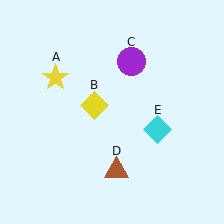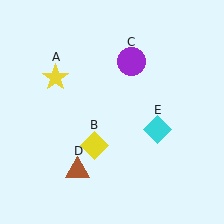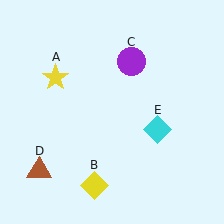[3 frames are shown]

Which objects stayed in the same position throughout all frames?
Yellow star (object A) and purple circle (object C) and cyan diamond (object E) remained stationary.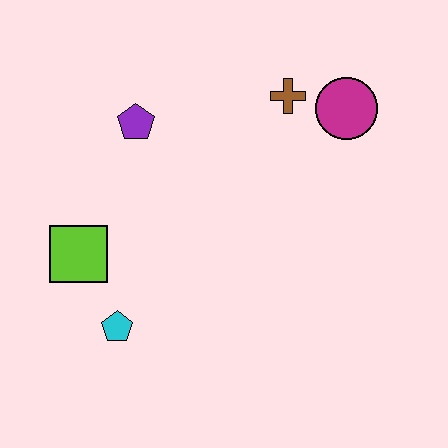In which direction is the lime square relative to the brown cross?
The lime square is to the left of the brown cross.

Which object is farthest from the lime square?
The magenta circle is farthest from the lime square.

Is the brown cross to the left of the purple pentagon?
No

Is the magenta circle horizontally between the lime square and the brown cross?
No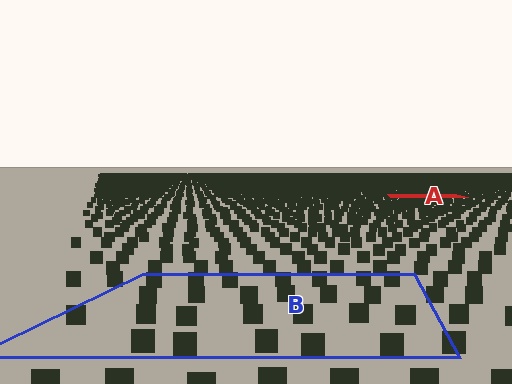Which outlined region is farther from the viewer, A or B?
Region A is farther from the viewer — the texture elements inside it appear smaller and more densely packed.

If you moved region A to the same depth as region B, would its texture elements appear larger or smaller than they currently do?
They would appear larger. At a closer depth, the same texture elements are projected at a bigger on-screen size.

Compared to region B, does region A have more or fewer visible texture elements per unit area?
Region A has more texture elements per unit area — they are packed more densely because it is farther away.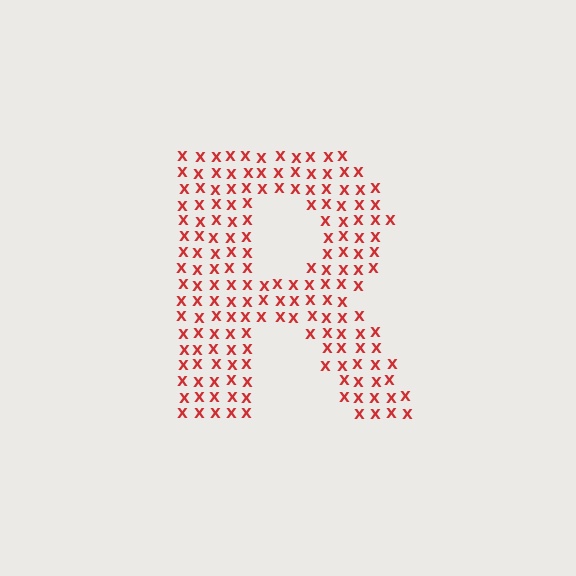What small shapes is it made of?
It is made of small letter X's.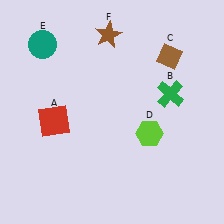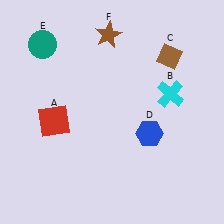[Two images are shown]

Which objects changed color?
B changed from green to cyan. D changed from lime to blue.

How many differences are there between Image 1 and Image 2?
There are 2 differences between the two images.